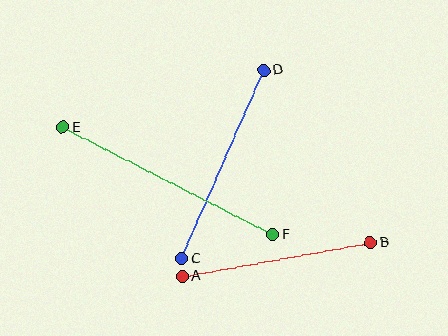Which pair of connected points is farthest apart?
Points E and F are farthest apart.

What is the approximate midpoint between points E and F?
The midpoint is at approximately (168, 181) pixels.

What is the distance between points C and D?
The distance is approximately 206 pixels.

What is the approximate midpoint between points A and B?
The midpoint is at approximately (276, 259) pixels.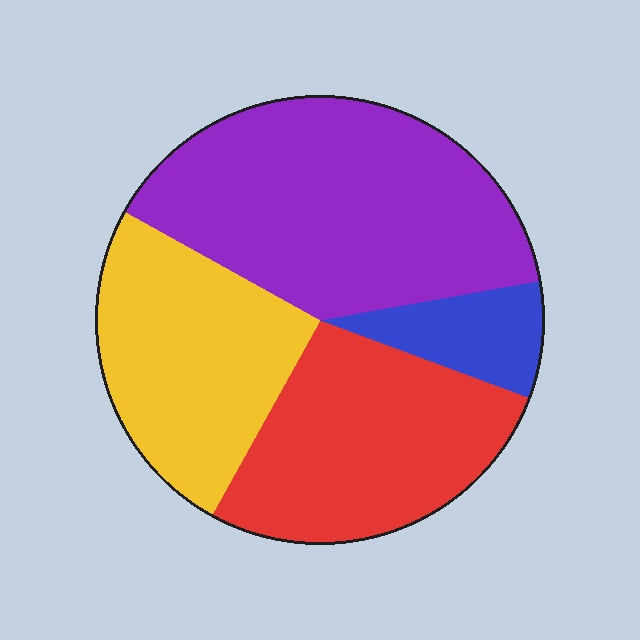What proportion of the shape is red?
Red takes up about one quarter (1/4) of the shape.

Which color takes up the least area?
Blue, at roughly 10%.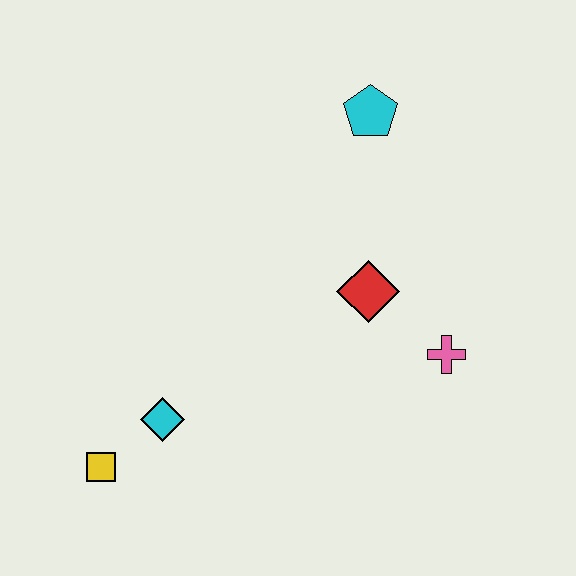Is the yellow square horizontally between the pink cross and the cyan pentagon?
No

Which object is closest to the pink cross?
The red diamond is closest to the pink cross.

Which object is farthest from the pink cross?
The yellow square is farthest from the pink cross.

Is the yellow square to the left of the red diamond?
Yes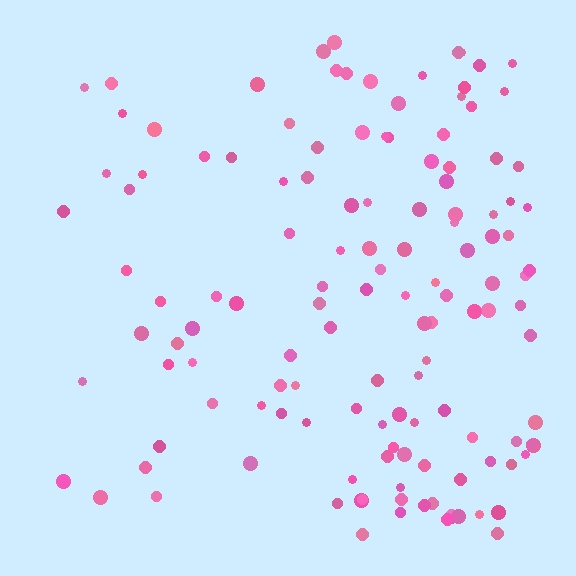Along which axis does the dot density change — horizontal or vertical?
Horizontal.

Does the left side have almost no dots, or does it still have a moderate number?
Still a moderate number, just noticeably fewer than the right.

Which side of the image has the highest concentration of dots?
The right.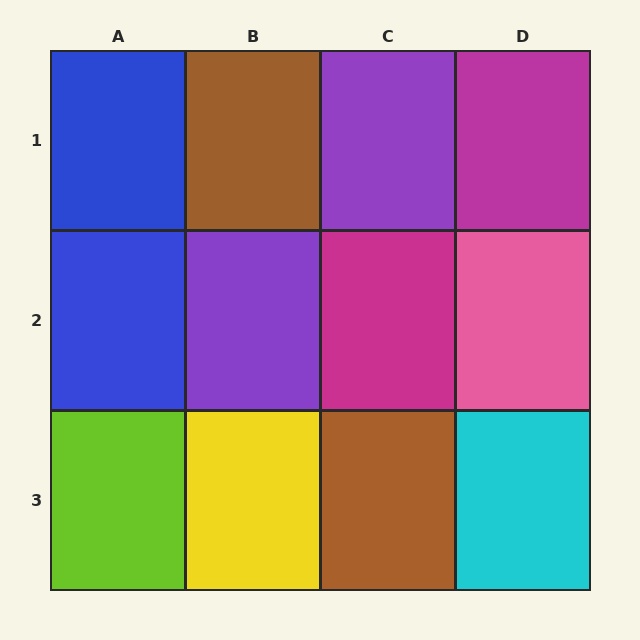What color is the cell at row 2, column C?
Magenta.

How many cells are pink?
1 cell is pink.